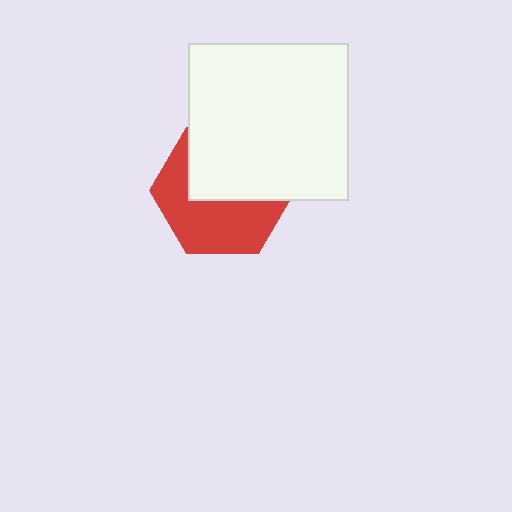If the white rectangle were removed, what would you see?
You would see the complete red hexagon.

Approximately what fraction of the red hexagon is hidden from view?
Roughly 49% of the red hexagon is hidden behind the white rectangle.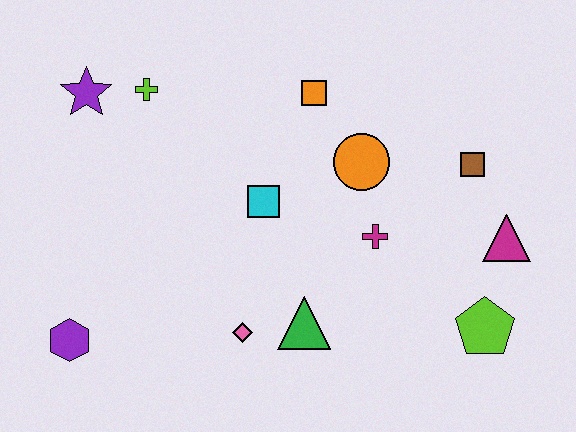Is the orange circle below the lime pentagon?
No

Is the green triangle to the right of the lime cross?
Yes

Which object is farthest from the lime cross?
The lime pentagon is farthest from the lime cross.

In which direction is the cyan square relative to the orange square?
The cyan square is below the orange square.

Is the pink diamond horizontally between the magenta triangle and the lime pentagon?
No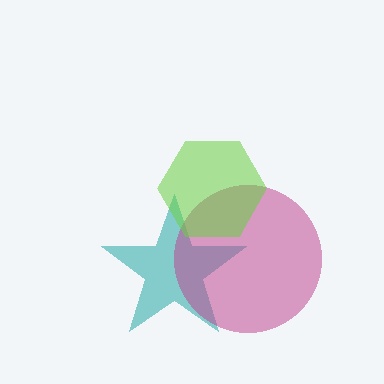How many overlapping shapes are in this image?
There are 3 overlapping shapes in the image.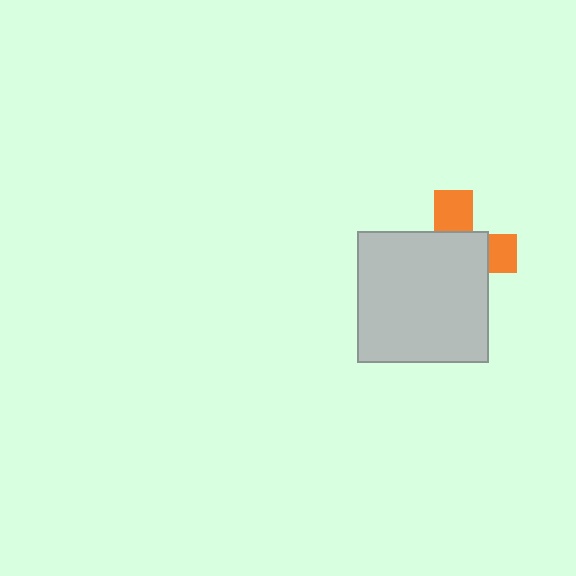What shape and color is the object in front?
The object in front is a light gray square.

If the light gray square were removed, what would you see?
You would see the complete orange cross.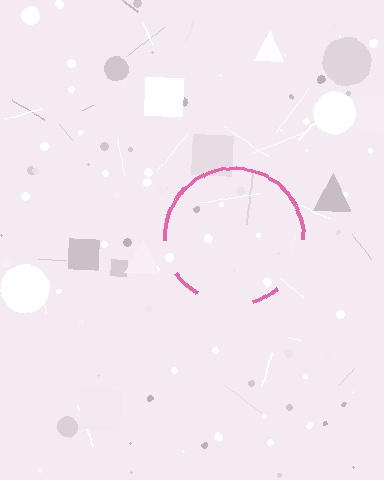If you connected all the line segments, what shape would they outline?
They would outline a circle.